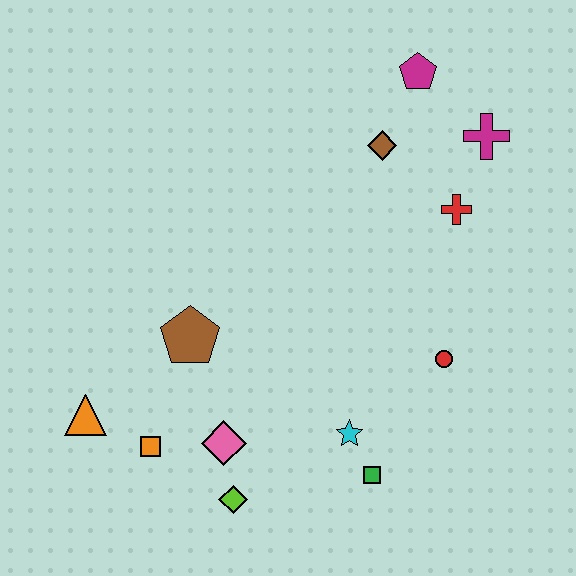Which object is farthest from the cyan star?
The magenta pentagon is farthest from the cyan star.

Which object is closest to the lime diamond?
The pink diamond is closest to the lime diamond.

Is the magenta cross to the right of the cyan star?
Yes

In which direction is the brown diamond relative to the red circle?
The brown diamond is above the red circle.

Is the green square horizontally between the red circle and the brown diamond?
No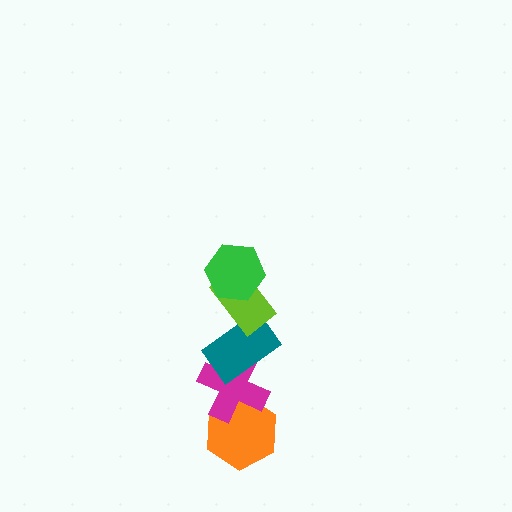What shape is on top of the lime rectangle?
The green hexagon is on top of the lime rectangle.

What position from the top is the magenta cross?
The magenta cross is 4th from the top.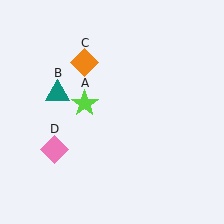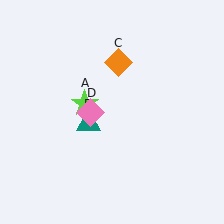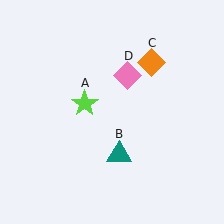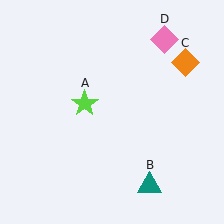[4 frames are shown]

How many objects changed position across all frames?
3 objects changed position: teal triangle (object B), orange diamond (object C), pink diamond (object D).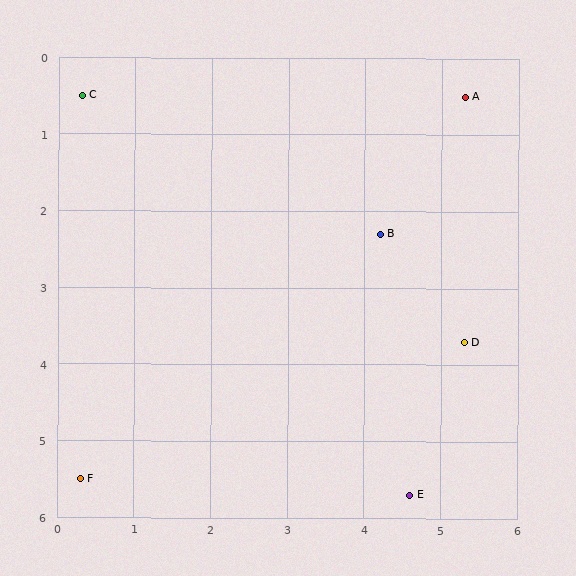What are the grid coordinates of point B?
Point B is at approximately (4.2, 2.3).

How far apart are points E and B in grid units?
Points E and B are about 3.4 grid units apart.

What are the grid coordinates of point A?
Point A is at approximately (5.3, 0.5).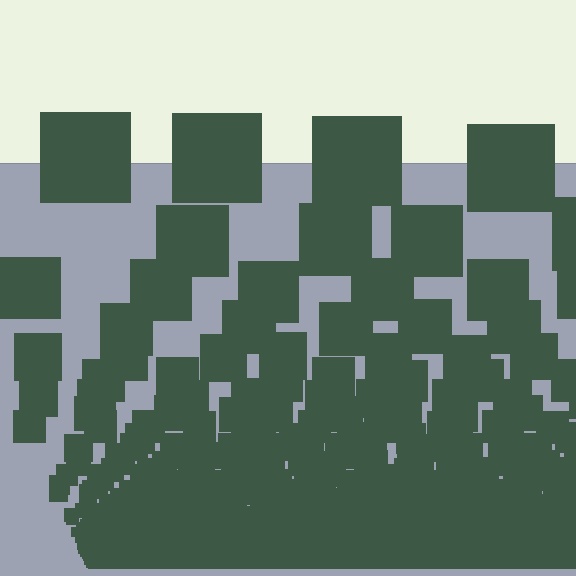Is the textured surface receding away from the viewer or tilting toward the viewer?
The surface appears to tilt toward the viewer. Texture elements get larger and sparser toward the top.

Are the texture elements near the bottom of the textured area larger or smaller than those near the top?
Smaller. The gradient is inverted — elements near the bottom are smaller and denser.